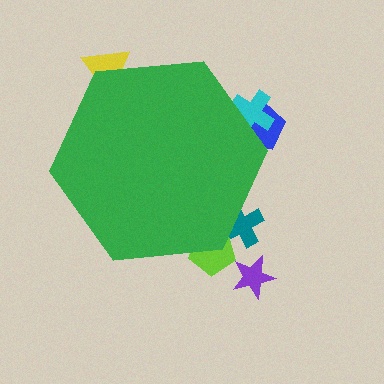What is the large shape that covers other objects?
A green hexagon.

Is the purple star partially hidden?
No, the purple star is fully visible.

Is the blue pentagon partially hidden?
Yes, the blue pentagon is partially hidden behind the green hexagon.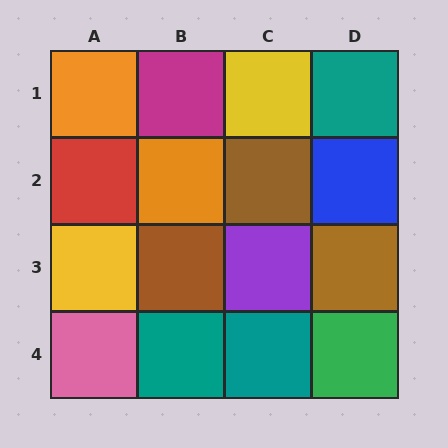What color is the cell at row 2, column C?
Brown.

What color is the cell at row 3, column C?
Purple.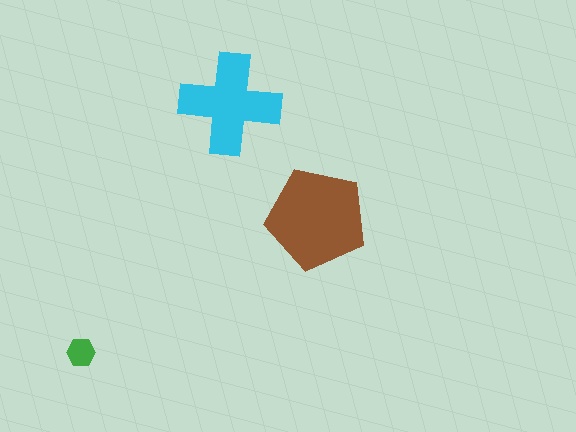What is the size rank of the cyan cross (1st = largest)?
2nd.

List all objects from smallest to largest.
The green hexagon, the cyan cross, the brown pentagon.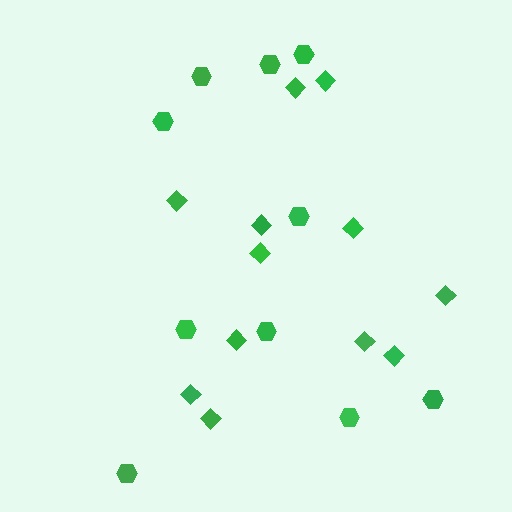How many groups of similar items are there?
There are 2 groups: one group of diamonds (12) and one group of hexagons (10).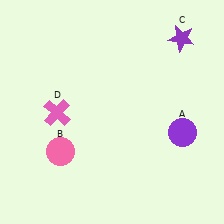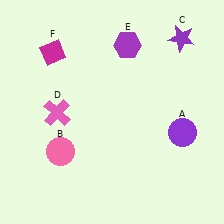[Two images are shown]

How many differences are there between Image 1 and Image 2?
There are 2 differences between the two images.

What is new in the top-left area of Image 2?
A magenta diamond (F) was added in the top-left area of Image 2.